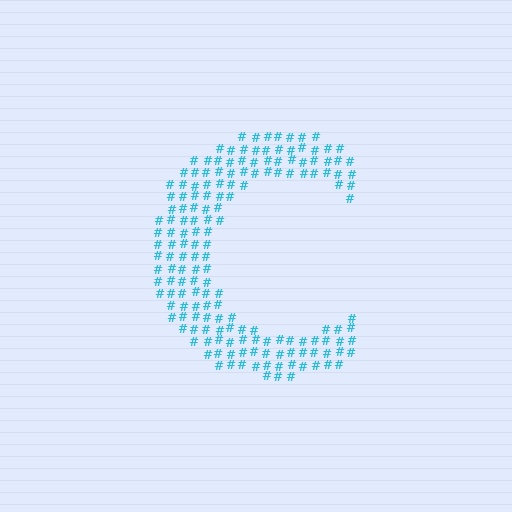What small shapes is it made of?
It is made of small hash symbols.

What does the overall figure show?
The overall figure shows the letter C.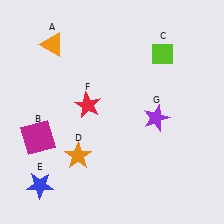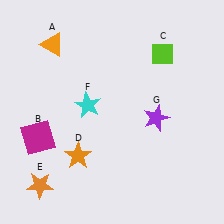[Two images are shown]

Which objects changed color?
E changed from blue to orange. F changed from red to cyan.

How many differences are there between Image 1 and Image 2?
There are 2 differences between the two images.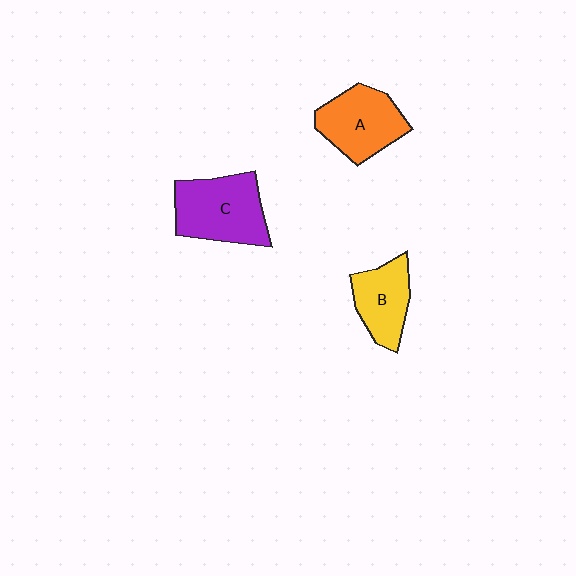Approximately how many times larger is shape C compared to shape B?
Approximately 1.5 times.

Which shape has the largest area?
Shape C (purple).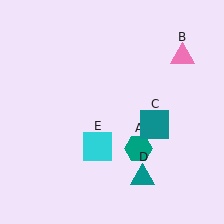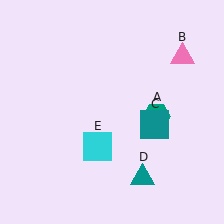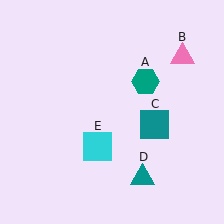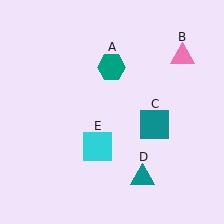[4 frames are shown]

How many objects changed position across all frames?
1 object changed position: teal hexagon (object A).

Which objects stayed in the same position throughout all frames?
Pink triangle (object B) and teal square (object C) and teal triangle (object D) and cyan square (object E) remained stationary.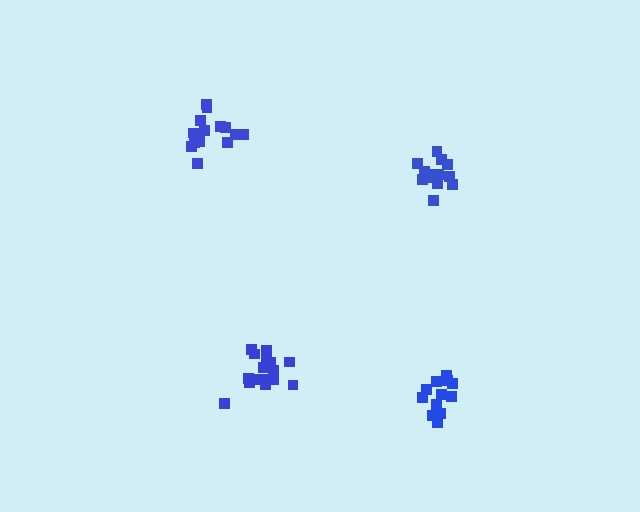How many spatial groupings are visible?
There are 4 spatial groupings.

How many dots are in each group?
Group 1: 16 dots, Group 2: 13 dots, Group 3: 18 dots, Group 4: 12 dots (59 total).